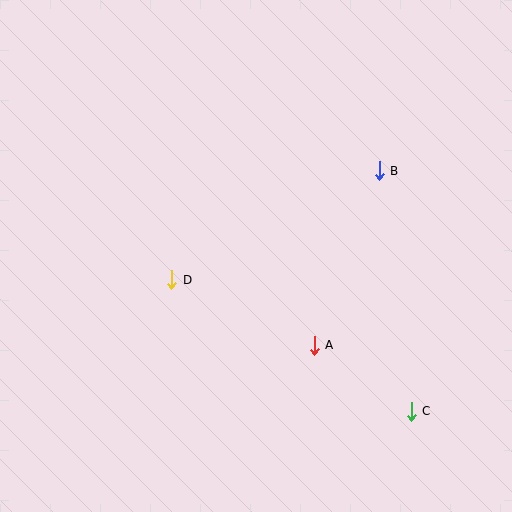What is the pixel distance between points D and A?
The distance between D and A is 157 pixels.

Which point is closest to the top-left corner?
Point D is closest to the top-left corner.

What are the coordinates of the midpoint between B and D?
The midpoint between B and D is at (276, 225).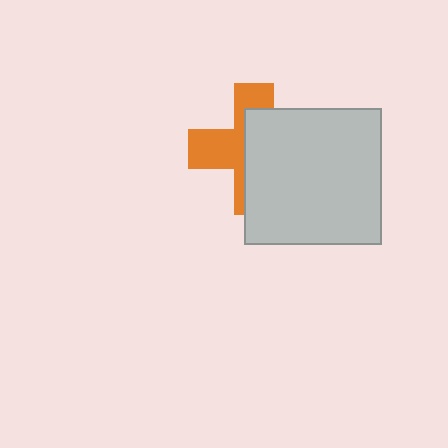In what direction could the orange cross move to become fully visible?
The orange cross could move left. That would shift it out from behind the light gray square entirely.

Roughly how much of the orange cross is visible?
A small part of it is visible (roughly 43%).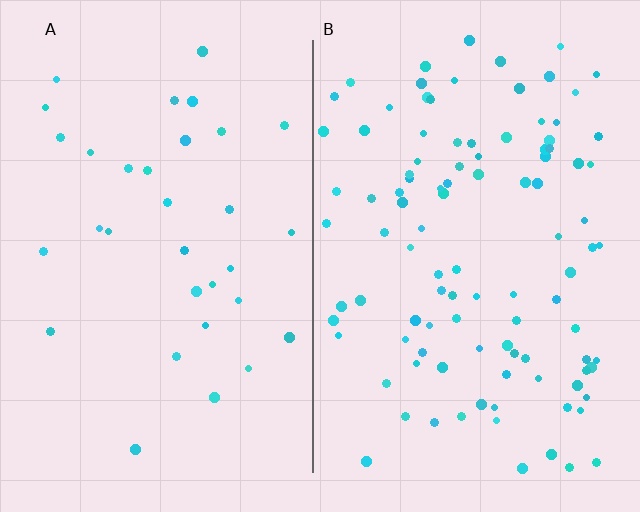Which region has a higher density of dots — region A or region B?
B (the right).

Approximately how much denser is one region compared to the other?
Approximately 3.2× — region B over region A.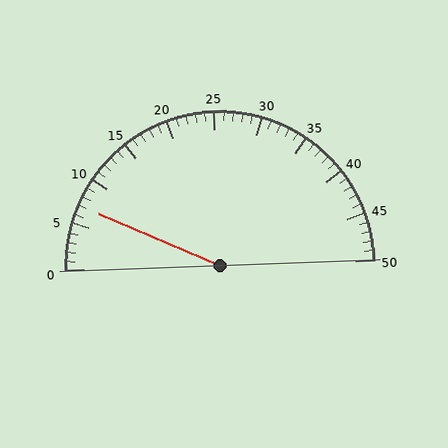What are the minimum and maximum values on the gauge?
The gauge ranges from 0 to 50.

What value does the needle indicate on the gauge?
The needle indicates approximately 7.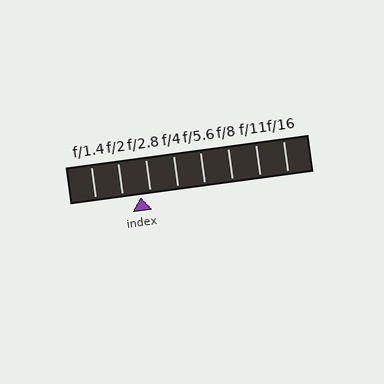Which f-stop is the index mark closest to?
The index mark is closest to f/2.8.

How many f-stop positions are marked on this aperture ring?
There are 8 f-stop positions marked.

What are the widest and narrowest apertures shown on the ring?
The widest aperture shown is f/1.4 and the narrowest is f/16.